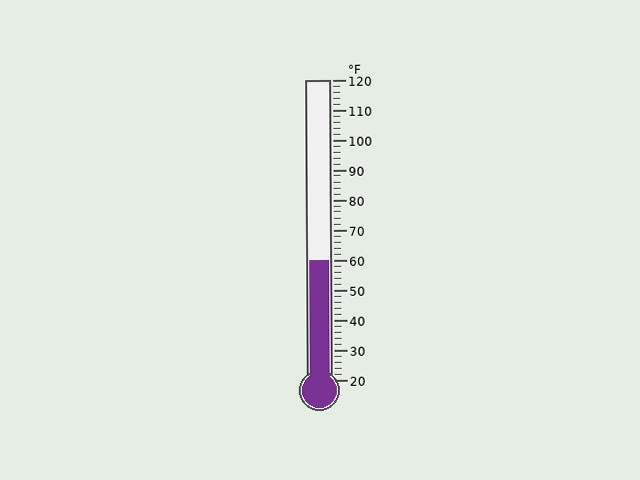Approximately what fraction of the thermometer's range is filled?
The thermometer is filled to approximately 40% of its range.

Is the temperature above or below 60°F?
The temperature is at 60°F.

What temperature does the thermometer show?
The thermometer shows approximately 60°F.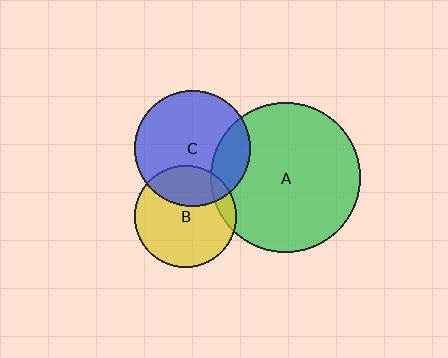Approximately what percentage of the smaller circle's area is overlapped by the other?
Approximately 10%.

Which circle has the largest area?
Circle A (green).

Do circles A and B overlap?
Yes.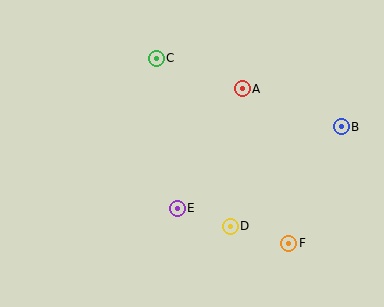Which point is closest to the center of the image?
Point E at (177, 208) is closest to the center.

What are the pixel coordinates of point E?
Point E is at (177, 208).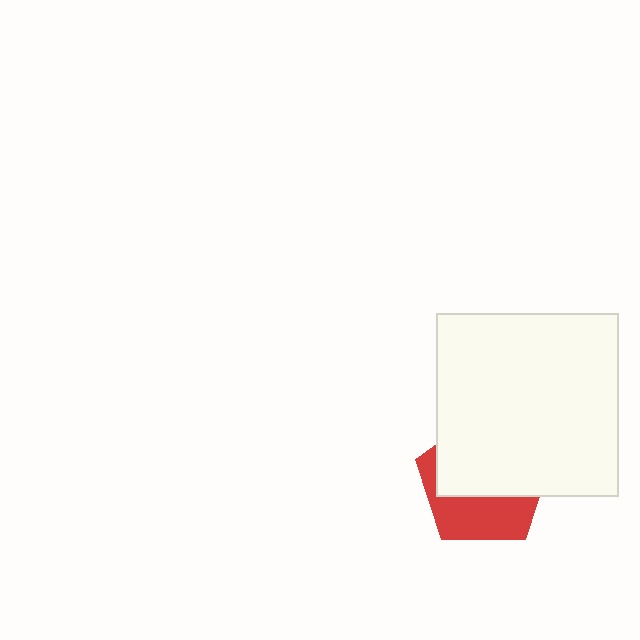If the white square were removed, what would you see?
You would see the complete red pentagon.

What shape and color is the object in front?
The object in front is a white square.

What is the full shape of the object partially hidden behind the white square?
The partially hidden object is a red pentagon.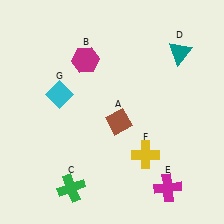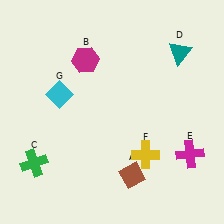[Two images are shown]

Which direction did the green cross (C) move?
The green cross (C) moved left.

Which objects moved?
The objects that moved are: the brown diamond (A), the green cross (C), the magenta cross (E).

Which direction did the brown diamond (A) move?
The brown diamond (A) moved down.